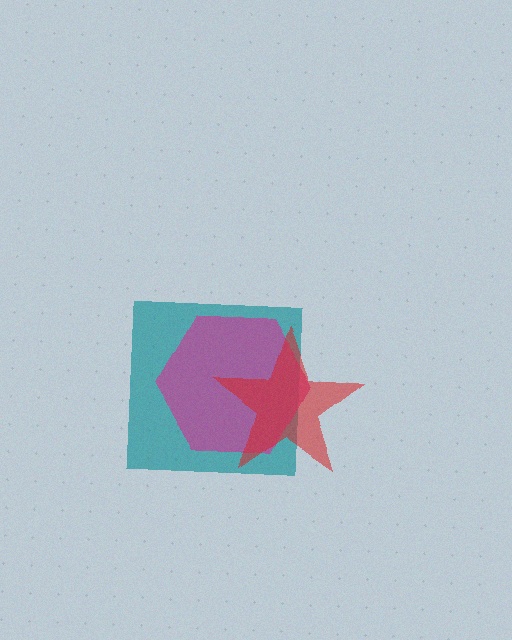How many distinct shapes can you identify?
There are 3 distinct shapes: a teal square, a magenta hexagon, a red star.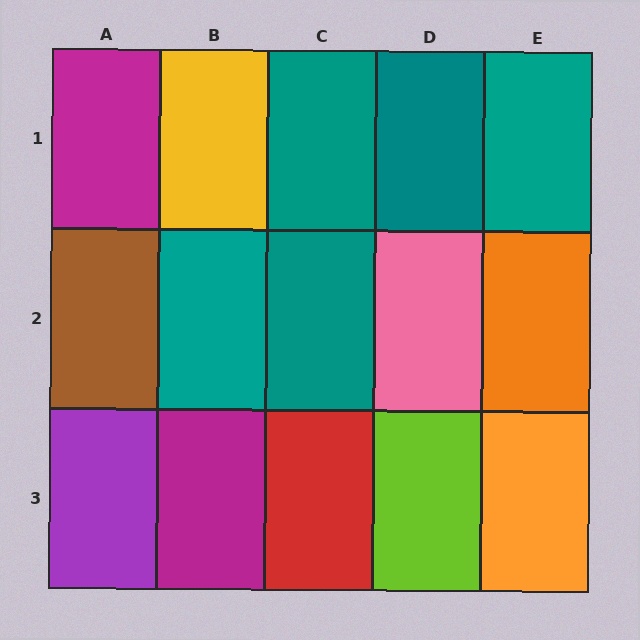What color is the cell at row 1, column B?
Yellow.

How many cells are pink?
1 cell is pink.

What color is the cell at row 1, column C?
Teal.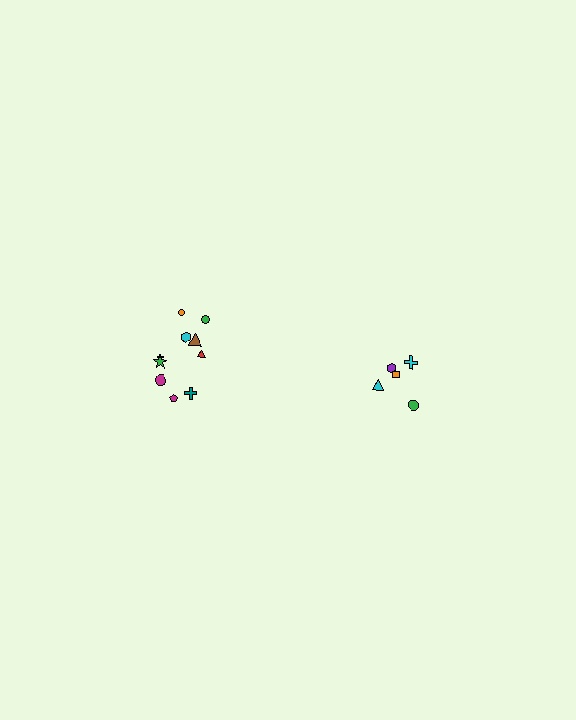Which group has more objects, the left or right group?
The left group.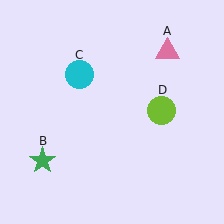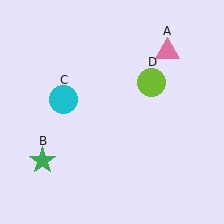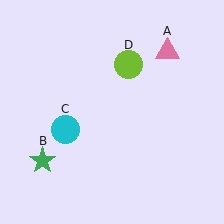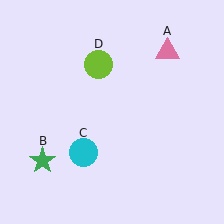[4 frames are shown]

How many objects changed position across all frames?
2 objects changed position: cyan circle (object C), lime circle (object D).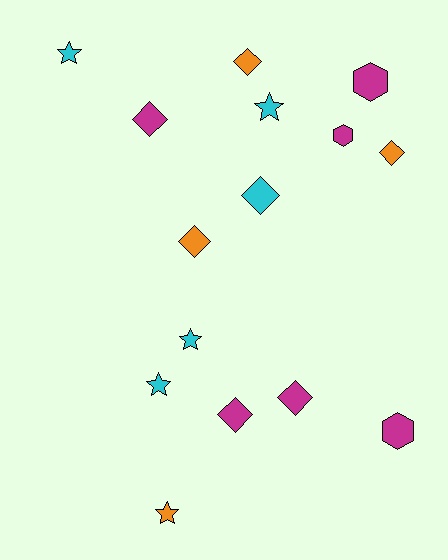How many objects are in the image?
There are 15 objects.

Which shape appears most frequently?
Diamond, with 7 objects.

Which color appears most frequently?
Magenta, with 6 objects.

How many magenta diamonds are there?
There are 3 magenta diamonds.